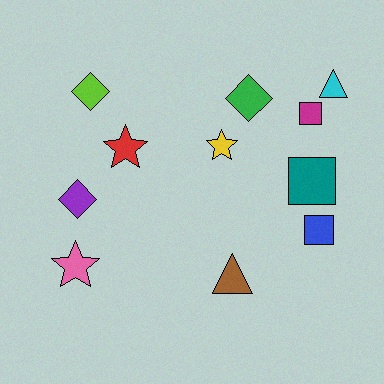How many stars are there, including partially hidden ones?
There are 3 stars.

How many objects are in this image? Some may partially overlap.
There are 11 objects.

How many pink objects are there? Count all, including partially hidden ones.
There is 1 pink object.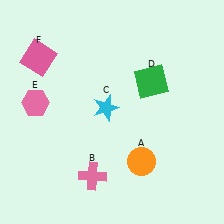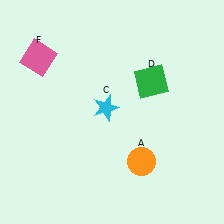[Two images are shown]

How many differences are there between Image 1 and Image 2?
There are 2 differences between the two images.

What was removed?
The pink cross (B), the pink hexagon (E) were removed in Image 2.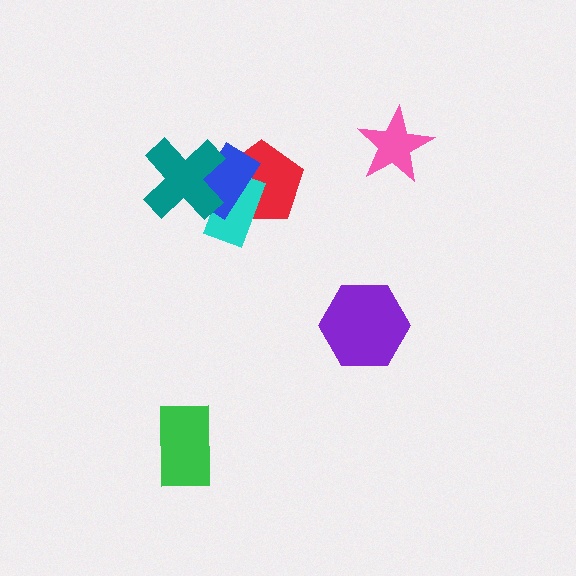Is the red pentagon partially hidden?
Yes, it is partially covered by another shape.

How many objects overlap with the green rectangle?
0 objects overlap with the green rectangle.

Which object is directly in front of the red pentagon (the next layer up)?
The cyan rectangle is directly in front of the red pentagon.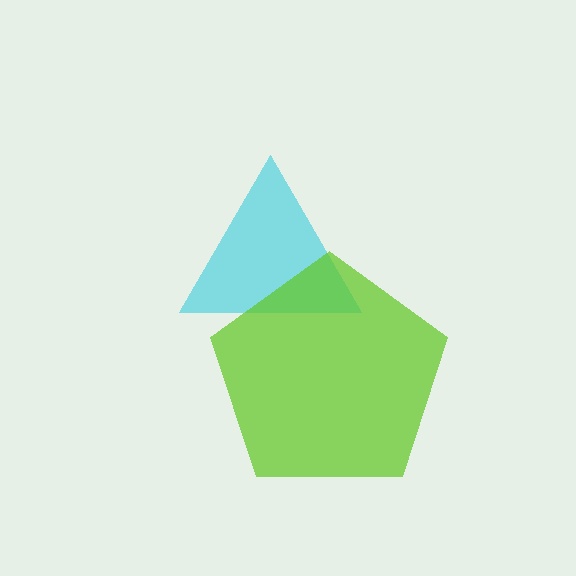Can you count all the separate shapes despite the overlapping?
Yes, there are 2 separate shapes.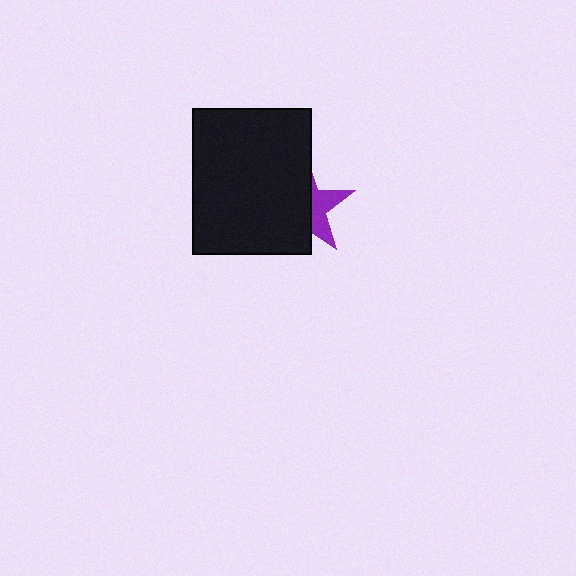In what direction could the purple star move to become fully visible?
The purple star could move right. That would shift it out from behind the black rectangle entirely.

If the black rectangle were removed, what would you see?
You would see the complete purple star.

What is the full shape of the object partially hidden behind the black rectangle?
The partially hidden object is a purple star.